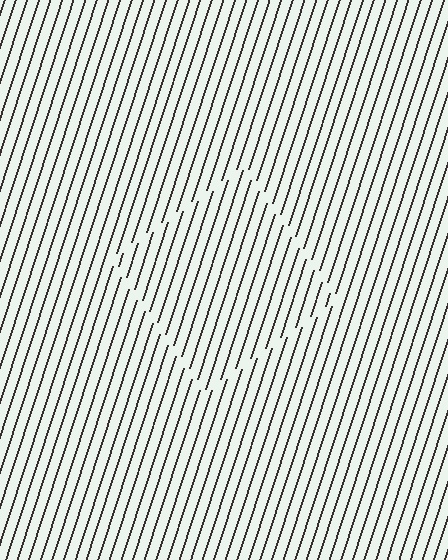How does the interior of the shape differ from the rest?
The interior of the shape contains the same grating, shifted by half a period — the contour is defined by the phase discontinuity where line-ends from the inner and outer gratings abut.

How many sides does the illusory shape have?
4 sides — the line-ends trace a square.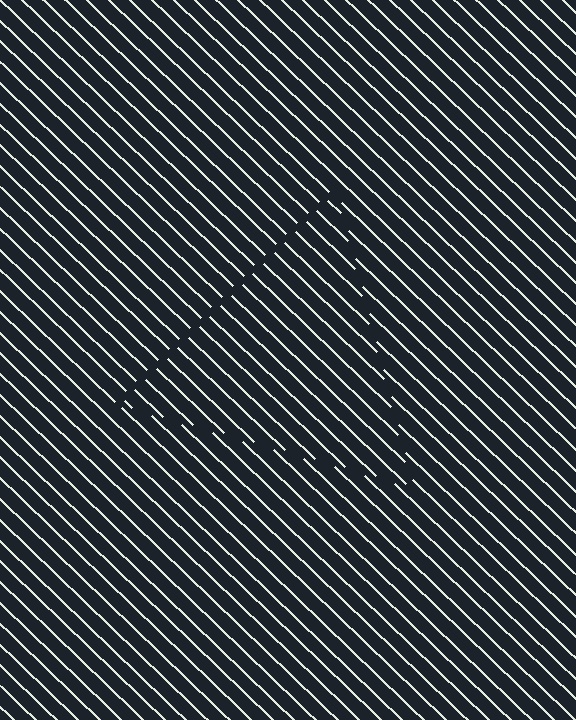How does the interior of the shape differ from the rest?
The interior of the shape contains the same grating, shifted by half a period — the contour is defined by the phase discontinuity where line-ends from the inner and outer gratings abut.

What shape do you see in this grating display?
An illusory triangle. The interior of the shape contains the same grating, shifted by half a period — the contour is defined by the phase discontinuity where line-ends from the inner and outer gratings abut.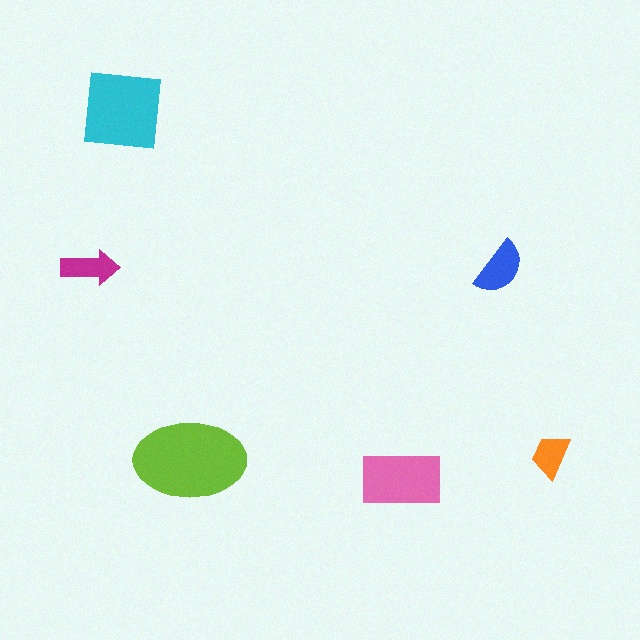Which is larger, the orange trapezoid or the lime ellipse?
The lime ellipse.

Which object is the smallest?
The orange trapezoid.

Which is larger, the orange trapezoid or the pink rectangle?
The pink rectangle.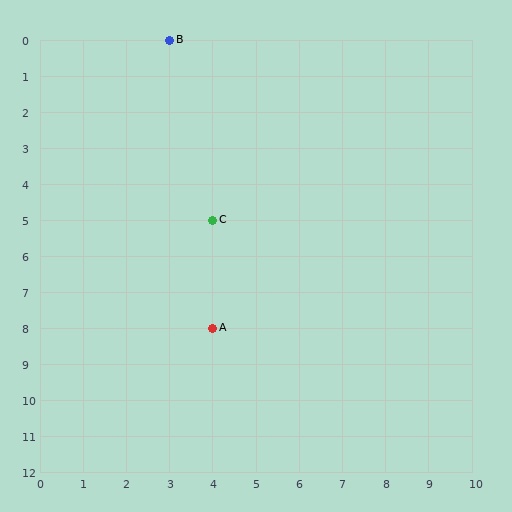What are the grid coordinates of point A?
Point A is at grid coordinates (4, 8).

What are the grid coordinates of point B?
Point B is at grid coordinates (3, 0).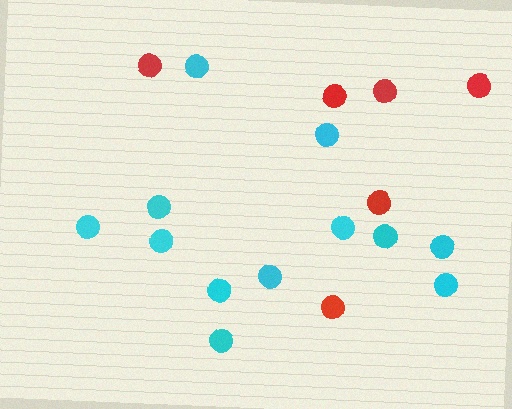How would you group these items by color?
There are 2 groups: one group of red circles (6) and one group of cyan circles (12).